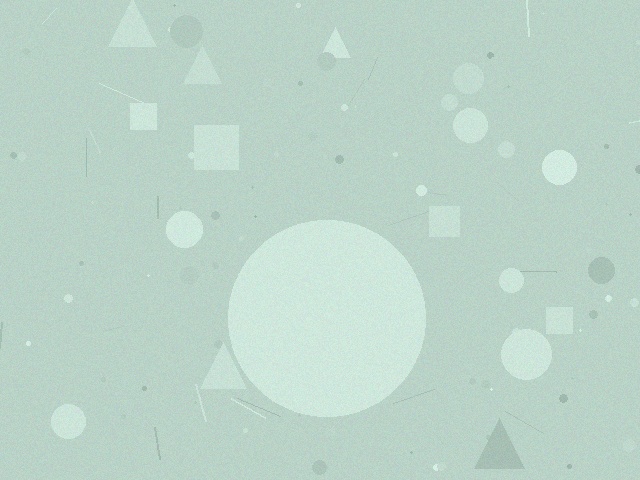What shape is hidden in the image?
A circle is hidden in the image.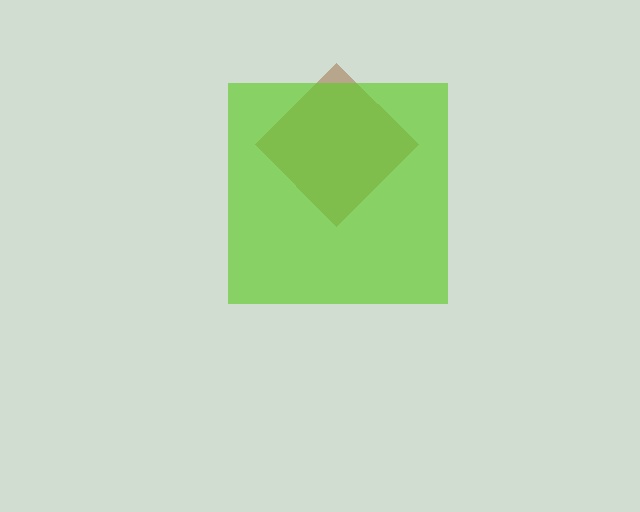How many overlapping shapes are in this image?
There are 2 overlapping shapes in the image.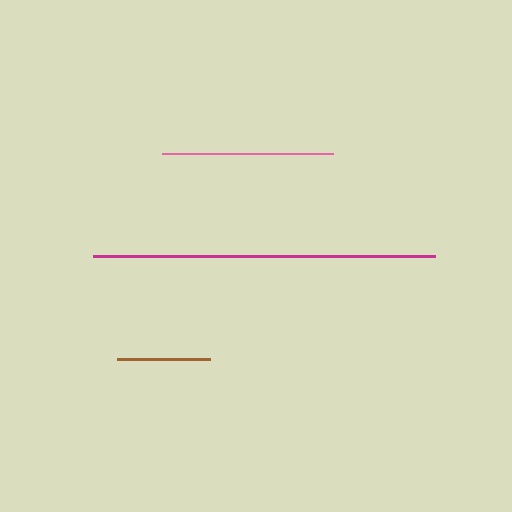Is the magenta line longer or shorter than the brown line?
The magenta line is longer than the brown line.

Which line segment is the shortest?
The brown line is the shortest at approximately 93 pixels.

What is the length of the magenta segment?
The magenta segment is approximately 342 pixels long.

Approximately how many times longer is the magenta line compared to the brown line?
The magenta line is approximately 3.7 times the length of the brown line.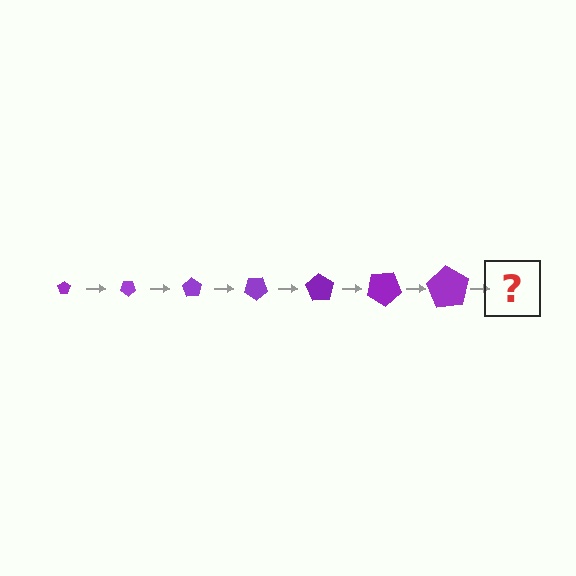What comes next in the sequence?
The next element should be a pentagon, larger than the previous one and rotated 245 degrees from the start.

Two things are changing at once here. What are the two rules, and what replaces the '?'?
The two rules are that the pentagon grows larger each step and it rotates 35 degrees each step. The '?' should be a pentagon, larger than the previous one and rotated 245 degrees from the start.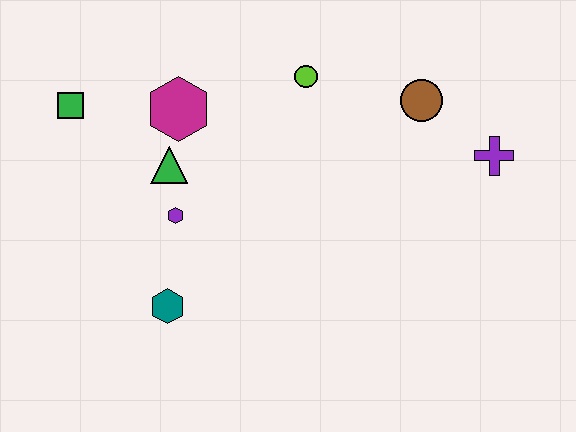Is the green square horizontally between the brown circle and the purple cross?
No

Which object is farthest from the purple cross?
The green square is farthest from the purple cross.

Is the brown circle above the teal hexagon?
Yes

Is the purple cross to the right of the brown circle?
Yes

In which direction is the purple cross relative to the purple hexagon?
The purple cross is to the right of the purple hexagon.